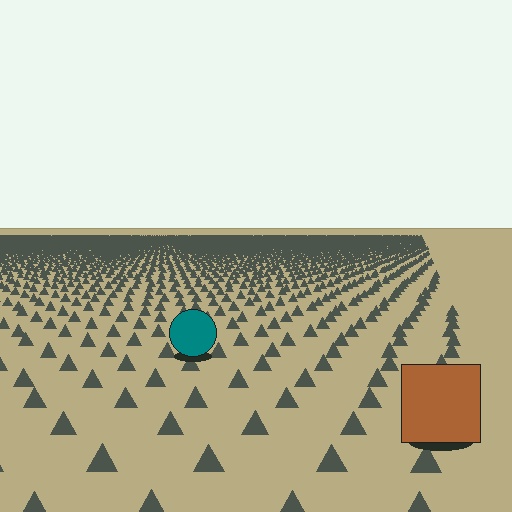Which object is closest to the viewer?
The brown square is closest. The texture marks near it are larger and more spread out.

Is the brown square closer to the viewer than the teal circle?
Yes. The brown square is closer — you can tell from the texture gradient: the ground texture is coarser near it.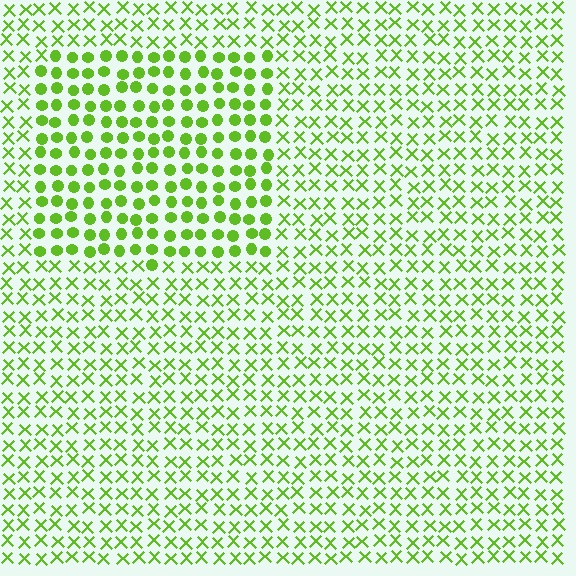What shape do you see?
I see a rectangle.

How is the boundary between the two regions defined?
The boundary is defined by a change in element shape: circles inside vs. X marks outside. All elements share the same color and spacing.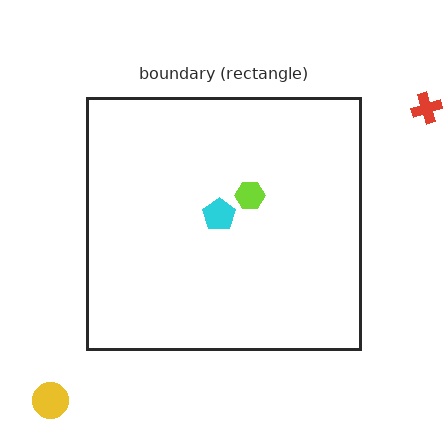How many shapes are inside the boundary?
2 inside, 2 outside.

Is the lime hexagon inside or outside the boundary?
Inside.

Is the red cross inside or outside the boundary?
Outside.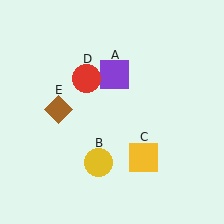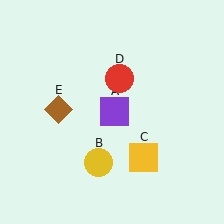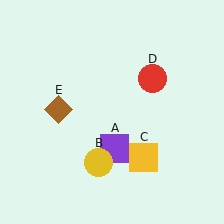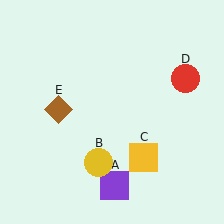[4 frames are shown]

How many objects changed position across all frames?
2 objects changed position: purple square (object A), red circle (object D).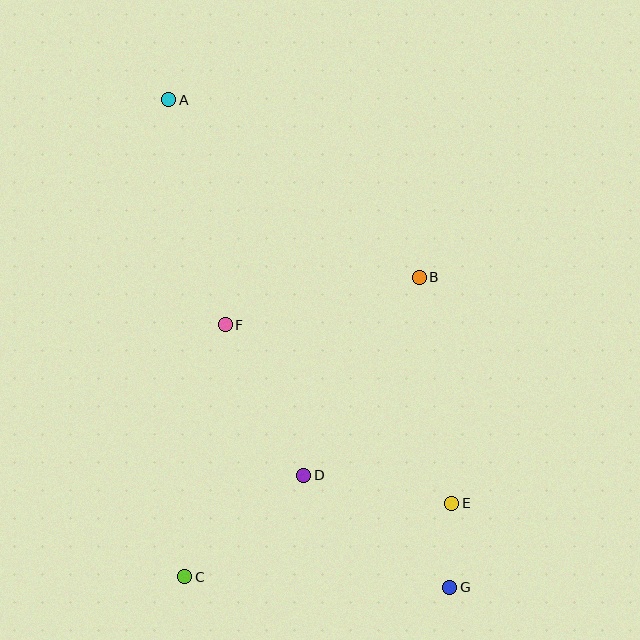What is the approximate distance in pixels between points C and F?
The distance between C and F is approximately 255 pixels.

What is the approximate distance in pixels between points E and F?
The distance between E and F is approximately 288 pixels.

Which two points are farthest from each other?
Points A and G are farthest from each other.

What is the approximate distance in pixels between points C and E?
The distance between C and E is approximately 277 pixels.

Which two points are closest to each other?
Points E and G are closest to each other.